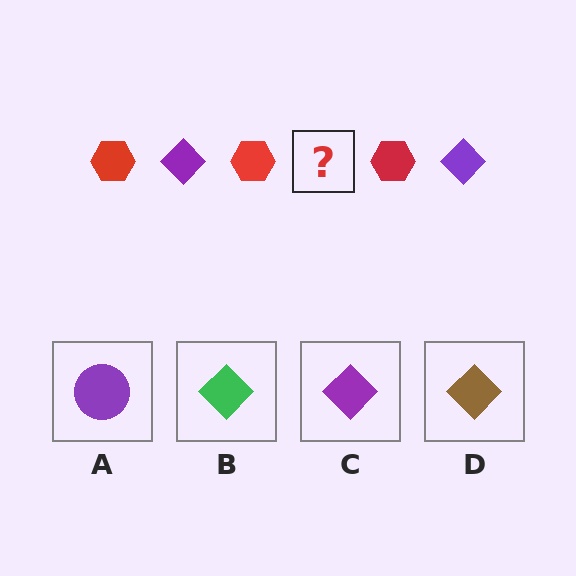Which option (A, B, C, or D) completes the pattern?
C.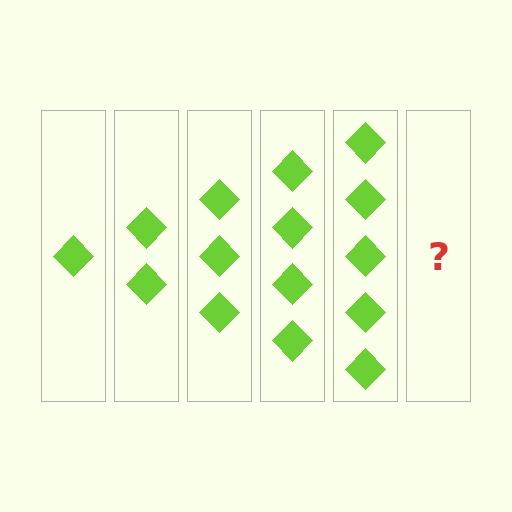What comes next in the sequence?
The next element should be 6 diamonds.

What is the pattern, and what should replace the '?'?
The pattern is that each step adds one more diamond. The '?' should be 6 diamonds.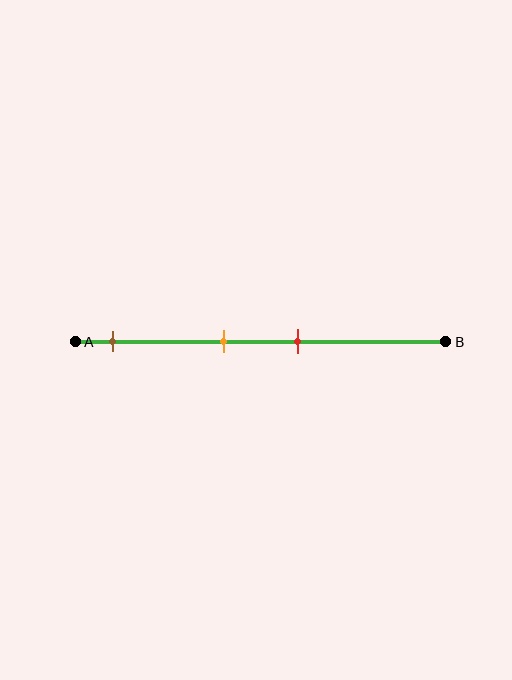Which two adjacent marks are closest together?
The orange and red marks are the closest adjacent pair.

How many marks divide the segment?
There are 3 marks dividing the segment.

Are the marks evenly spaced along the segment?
No, the marks are not evenly spaced.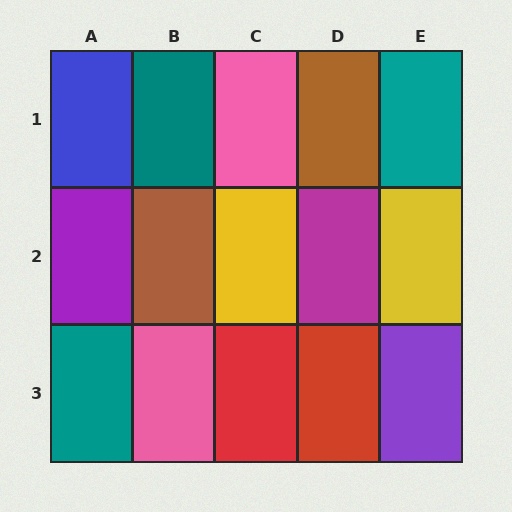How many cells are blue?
1 cell is blue.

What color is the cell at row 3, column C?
Red.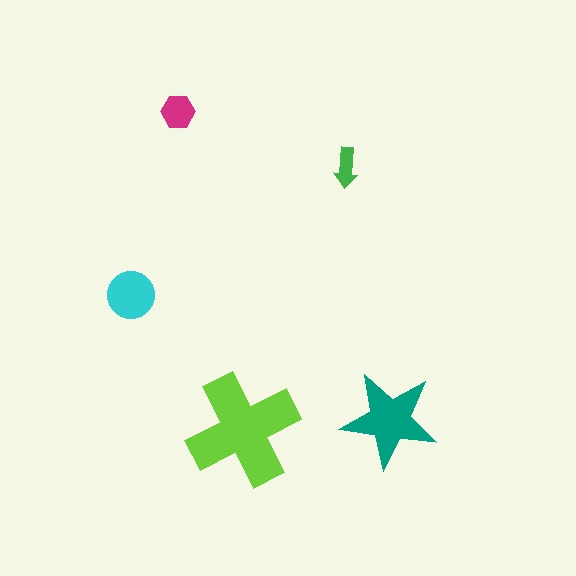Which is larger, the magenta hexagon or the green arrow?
The magenta hexagon.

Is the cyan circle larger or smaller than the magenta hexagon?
Larger.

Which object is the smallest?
The green arrow.